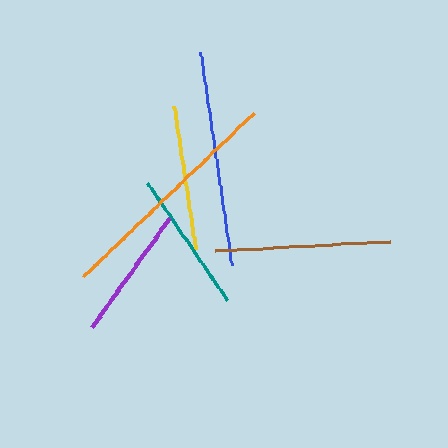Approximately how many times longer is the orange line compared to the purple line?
The orange line is approximately 1.8 times the length of the purple line.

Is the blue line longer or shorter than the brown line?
The blue line is longer than the brown line.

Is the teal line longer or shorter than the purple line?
The teal line is longer than the purple line.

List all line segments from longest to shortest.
From longest to shortest: orange, blue, brown, yellow, teal, purple.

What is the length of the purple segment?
The purple segment is approximately 134 pixels long.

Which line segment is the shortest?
The purple line is the shortest at approximately 134 pixels.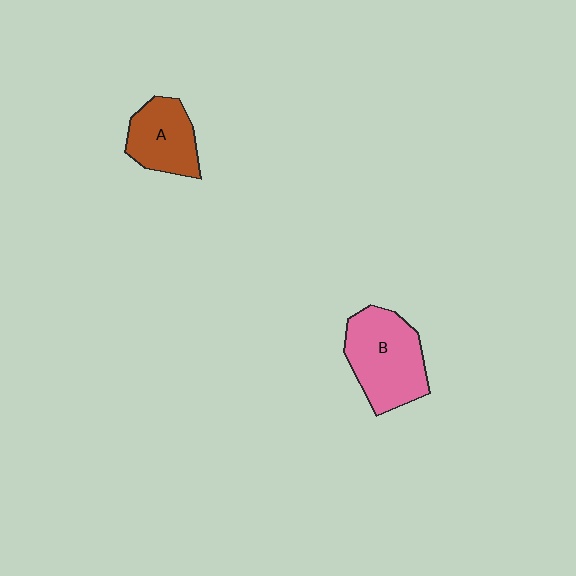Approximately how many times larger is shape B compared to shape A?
Approximately 1.4 times.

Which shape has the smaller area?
Shape A (brown).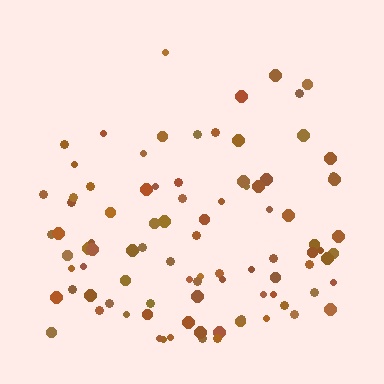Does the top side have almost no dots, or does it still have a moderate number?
Still a moderate number, just noticeably fewer than the bottom.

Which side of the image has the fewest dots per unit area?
The top.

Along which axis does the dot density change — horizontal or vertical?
Vertical.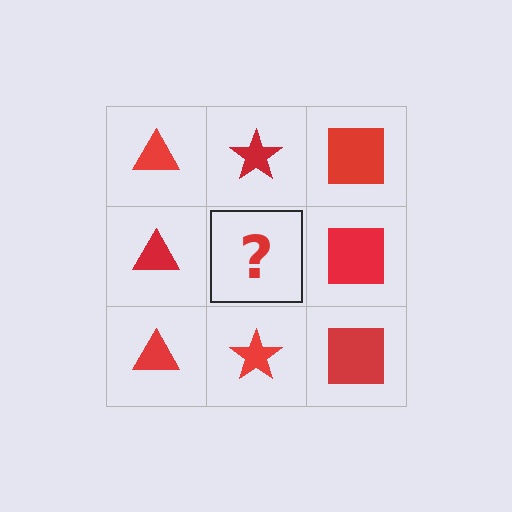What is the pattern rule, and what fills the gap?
The rule is that each column has a consistent shape. The gap should be filled with a red star.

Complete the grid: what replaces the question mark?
The question mark should be replaced with a red star.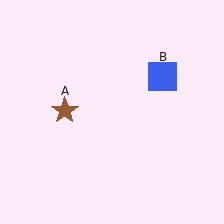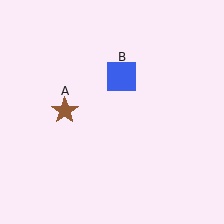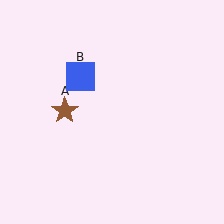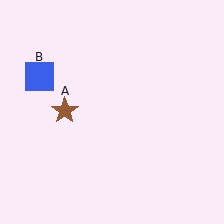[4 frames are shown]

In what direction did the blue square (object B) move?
The blue square (object B) moved left.